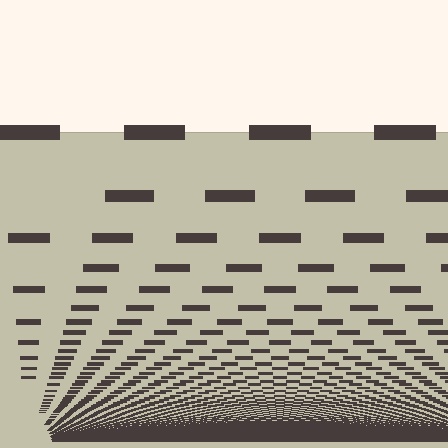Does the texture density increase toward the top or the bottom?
Density increases toward the bottom.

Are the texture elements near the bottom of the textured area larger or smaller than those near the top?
Smaller. The gradient is inverted — elements near the bottom are smaller and denser.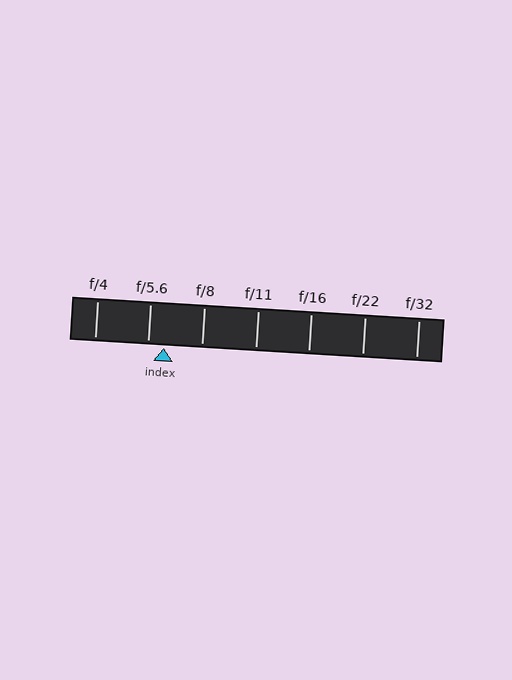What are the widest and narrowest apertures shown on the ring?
The widest aperture shown is f/4 and the narrowest is f/32.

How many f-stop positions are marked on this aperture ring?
There are 7 f-stop positions marked.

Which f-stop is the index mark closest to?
The index mark is closest to f/5.6.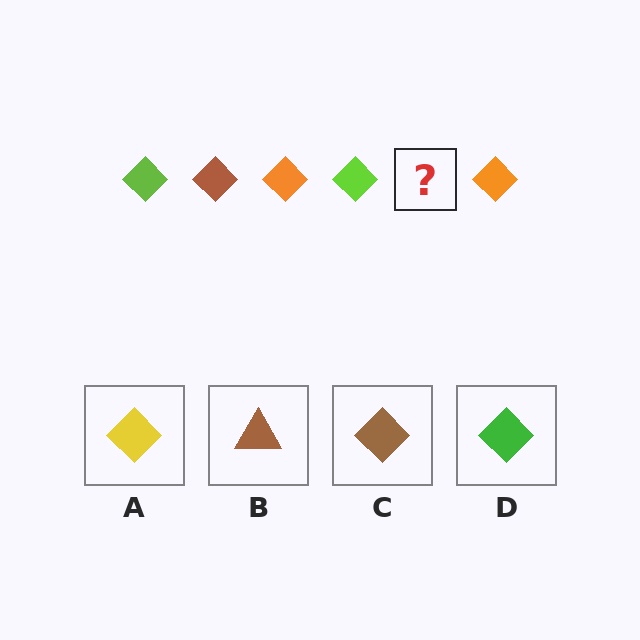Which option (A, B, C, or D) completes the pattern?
C.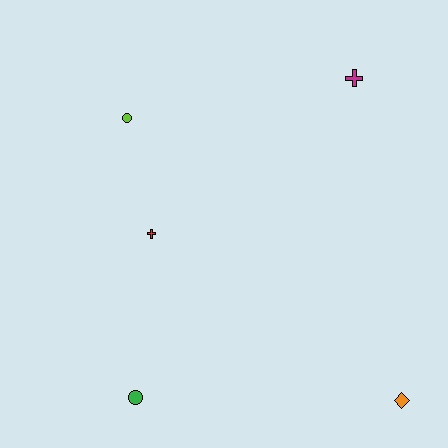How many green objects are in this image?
There is 1 green object.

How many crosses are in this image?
There are 2 crosses.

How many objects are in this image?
There are 5 objects.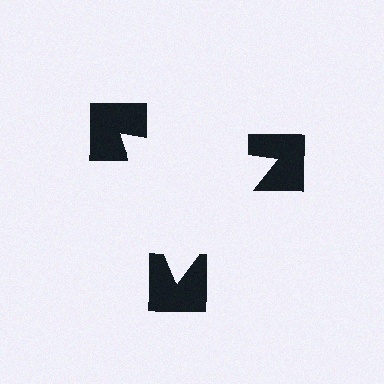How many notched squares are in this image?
There are 3 — one at each vertex of the illusory triangle.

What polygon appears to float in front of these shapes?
An illusory triangle — its edges are inferred from the aligned wedge cuts in the notched squares, not physically drawn.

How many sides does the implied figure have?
3 sides.